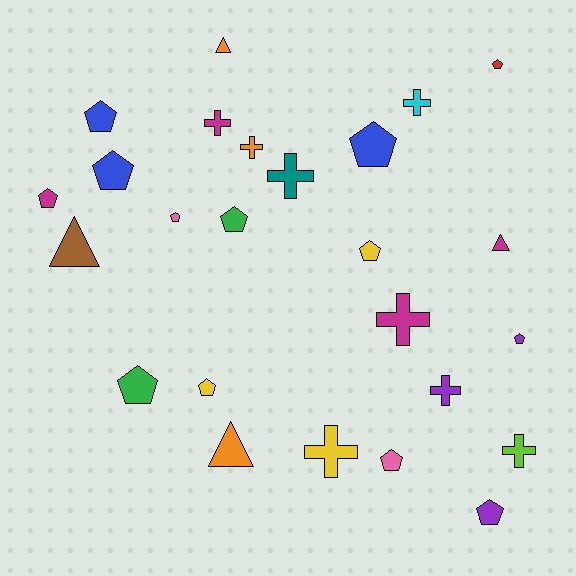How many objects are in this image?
There are 25 objects.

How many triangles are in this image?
There are 4 triangles.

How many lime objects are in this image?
There is 1 lime object.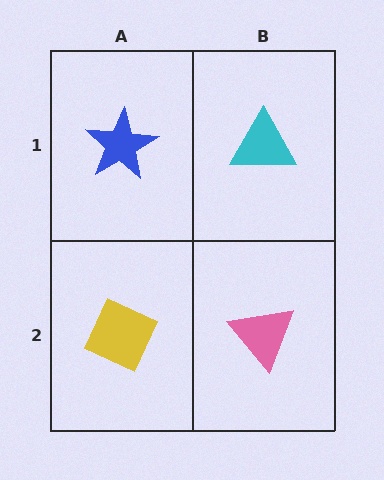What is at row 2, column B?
A pink triangle.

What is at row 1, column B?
A cyan triangle.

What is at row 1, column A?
A blue star.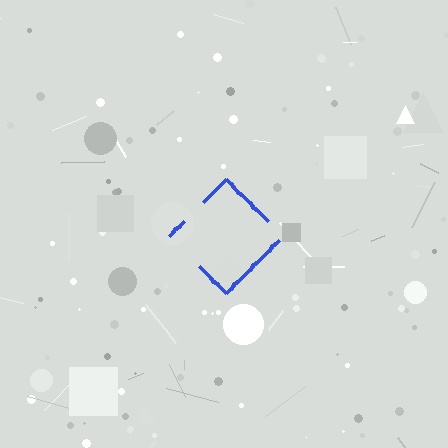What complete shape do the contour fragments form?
The contour fragments form a diamond.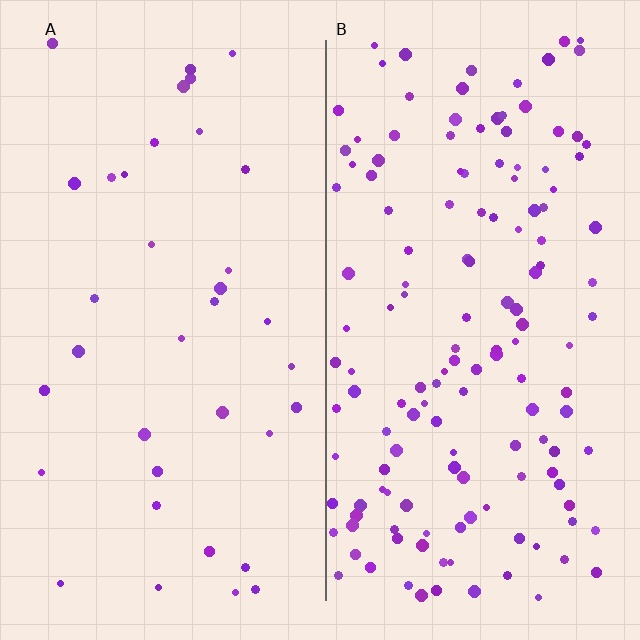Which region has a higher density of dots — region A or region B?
B (the right).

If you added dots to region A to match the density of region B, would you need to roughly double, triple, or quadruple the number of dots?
Approximately quadruple.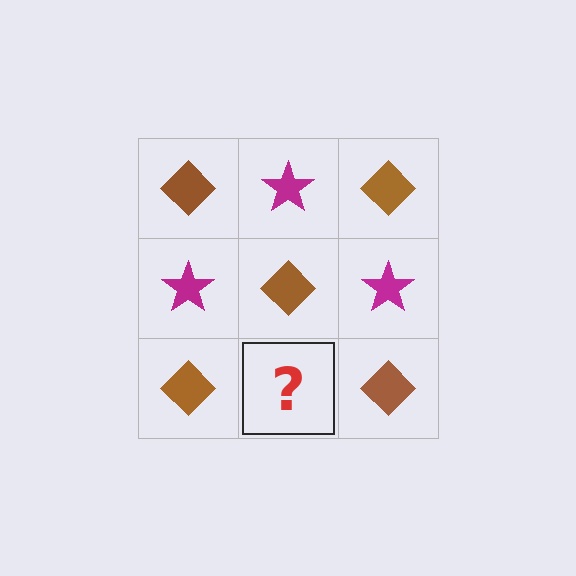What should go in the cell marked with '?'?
The missing cell should contain a magenta star.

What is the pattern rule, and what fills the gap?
The rule is that it alternates brown diamond and magenta star in a checkerboard pattern. The gap should be filled with a magenta star.